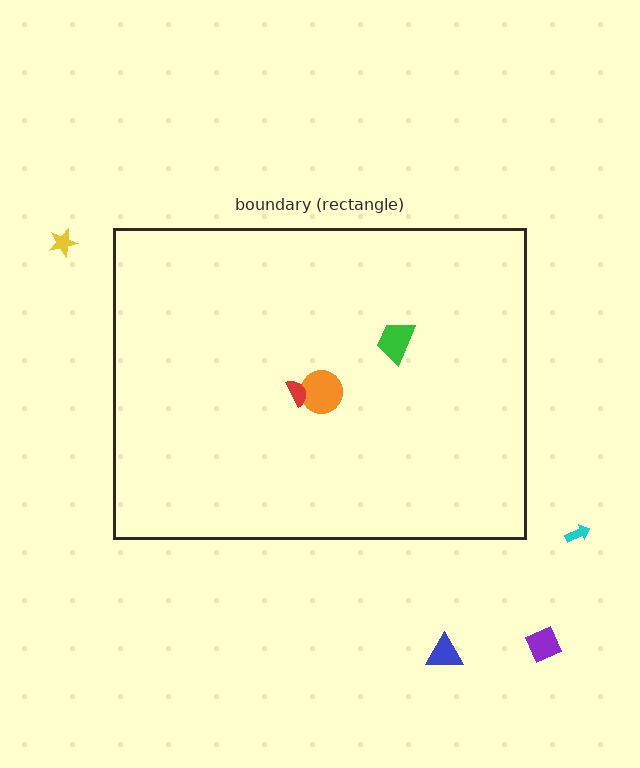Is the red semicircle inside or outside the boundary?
Inside.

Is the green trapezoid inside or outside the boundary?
Inside.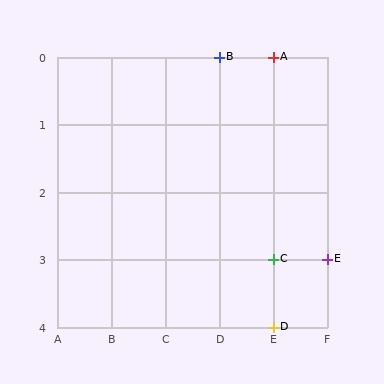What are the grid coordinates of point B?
Point B is at grid coordinates (D, 0).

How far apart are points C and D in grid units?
Points C and D are 1 row apart.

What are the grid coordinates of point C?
Point C is at grid coordinates (E, 3).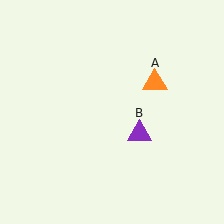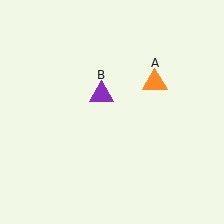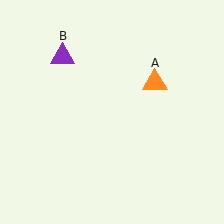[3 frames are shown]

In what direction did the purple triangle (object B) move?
The purple triangle (object B) moved up and to the left.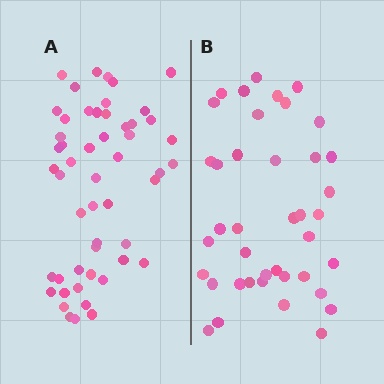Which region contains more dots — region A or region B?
Region A (the left region) has more dots.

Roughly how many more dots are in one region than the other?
Region A has roughly 12 or so more dots than region B.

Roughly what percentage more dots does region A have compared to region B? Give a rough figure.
About 30% more.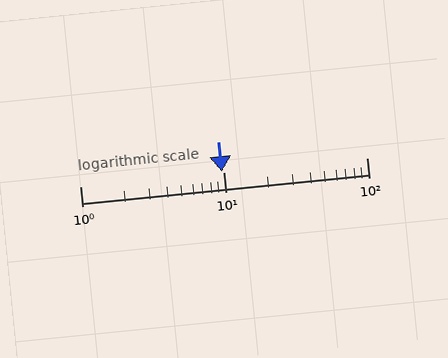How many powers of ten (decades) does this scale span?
The scale spans 2 decades, from 1 to 100.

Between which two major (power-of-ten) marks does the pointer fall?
The pointer is between 1 and 10.